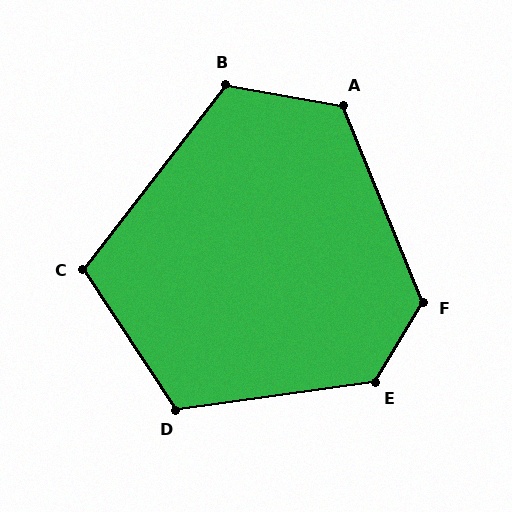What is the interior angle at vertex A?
Approximately 122 degrees (obtuse).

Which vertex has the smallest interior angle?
C, at approximately 109 degrees.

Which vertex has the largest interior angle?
E, at approximately 129 degrees.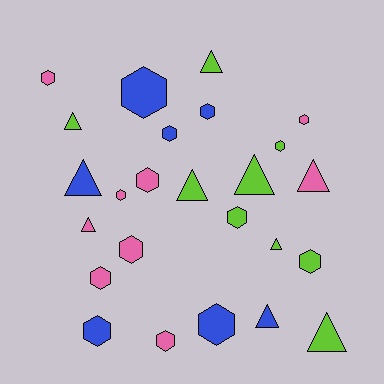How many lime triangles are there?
There are 6 lime triangles.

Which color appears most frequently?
Pink, with 9 objects.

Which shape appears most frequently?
Hexagon, with 15 objects.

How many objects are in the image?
There are 25 objects.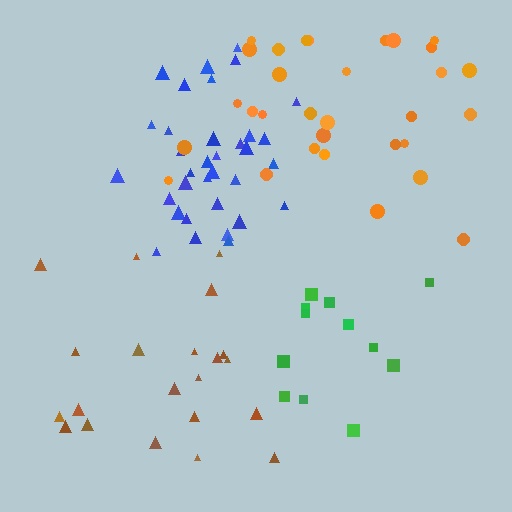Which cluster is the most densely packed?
Blue.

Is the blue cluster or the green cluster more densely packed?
Blue.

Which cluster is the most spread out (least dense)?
Brown.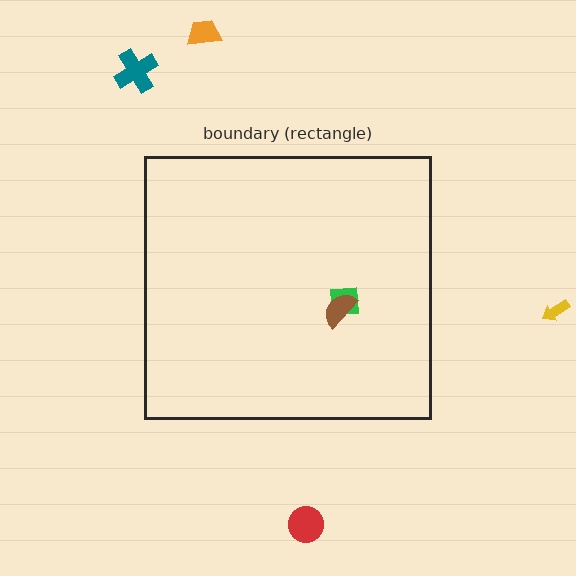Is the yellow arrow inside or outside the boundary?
Outside.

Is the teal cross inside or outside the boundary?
Outside.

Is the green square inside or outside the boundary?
Inside.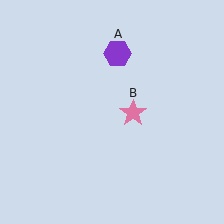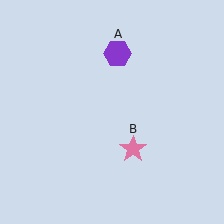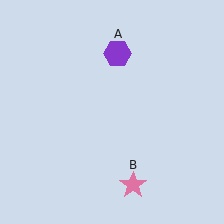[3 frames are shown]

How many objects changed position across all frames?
1 object changed position: pink star (object B).